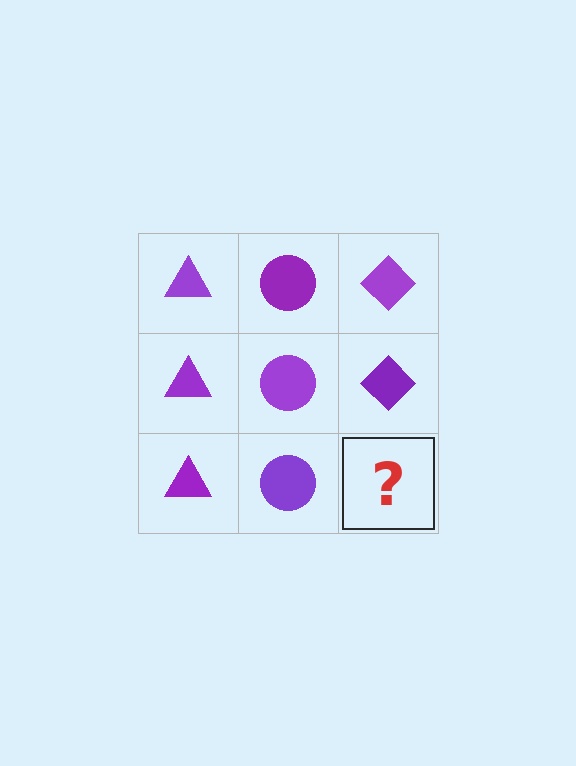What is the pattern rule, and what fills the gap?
The rule is that each column has a consistent shape. The gap should be filled with a purple diamond.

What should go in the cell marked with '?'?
The missing cell should contain a purple diamond.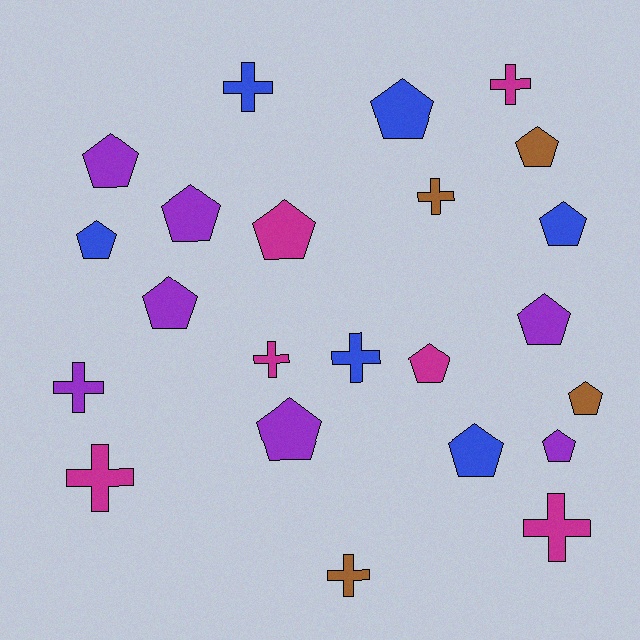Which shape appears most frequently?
Pentagon, with 14 objects.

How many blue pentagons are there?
There are 4 blue pentagons.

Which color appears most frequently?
Purple, with 7 objects.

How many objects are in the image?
There are 23 objects.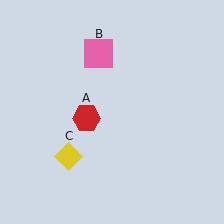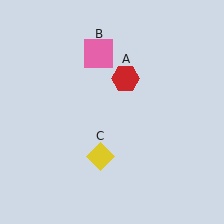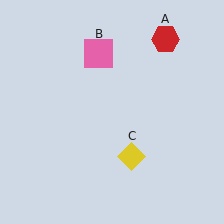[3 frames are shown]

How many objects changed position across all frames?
2 objects changed position: red hexagon (object A), yellow diamond (object C).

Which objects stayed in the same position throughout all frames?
Pink square (object B) remained stationary.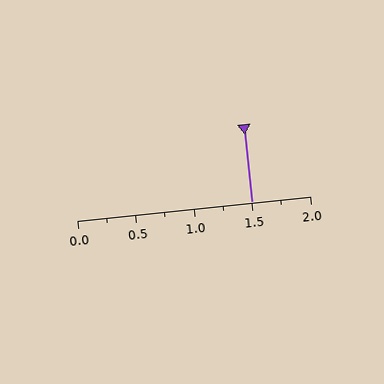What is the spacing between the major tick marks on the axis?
The major ticks are spaced 0.5 apart.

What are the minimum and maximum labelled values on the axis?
The axis runs from 0.0 to 2.0.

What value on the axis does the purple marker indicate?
The marker indicates approximately 1.5.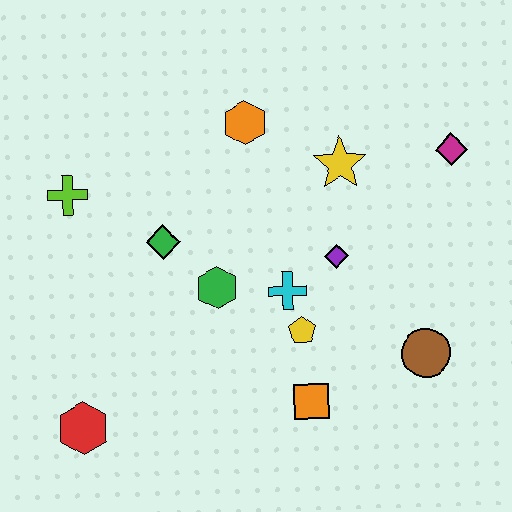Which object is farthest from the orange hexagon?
The red hexagon is farthest from the orange hexagon.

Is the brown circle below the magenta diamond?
Yes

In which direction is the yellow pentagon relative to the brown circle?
The yellow pentagon is to the left of the brown circle.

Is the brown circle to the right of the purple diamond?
Yes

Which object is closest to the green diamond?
The green hexagon is closest to the green diamond.